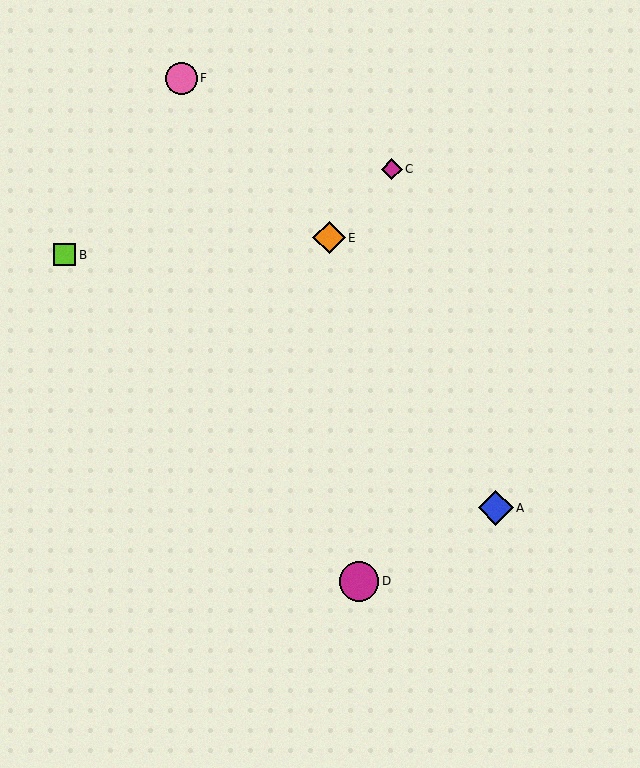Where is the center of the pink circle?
The center of the pink circle is at (181, 78).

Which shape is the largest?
The magenta circle (labeled D) is the largest.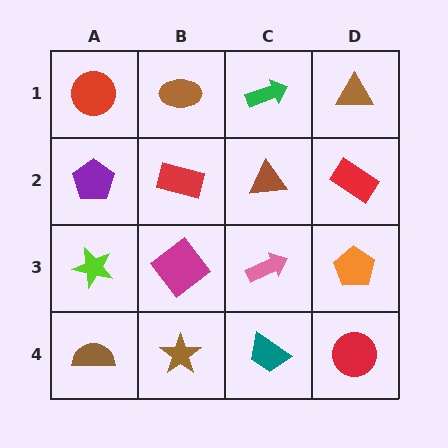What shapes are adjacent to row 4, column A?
A lime star (row 3, column A), a brown star (row 4, column B).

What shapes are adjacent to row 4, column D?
An orange pentagon (row 3, column D), a teal trapezoid (row 4, column C).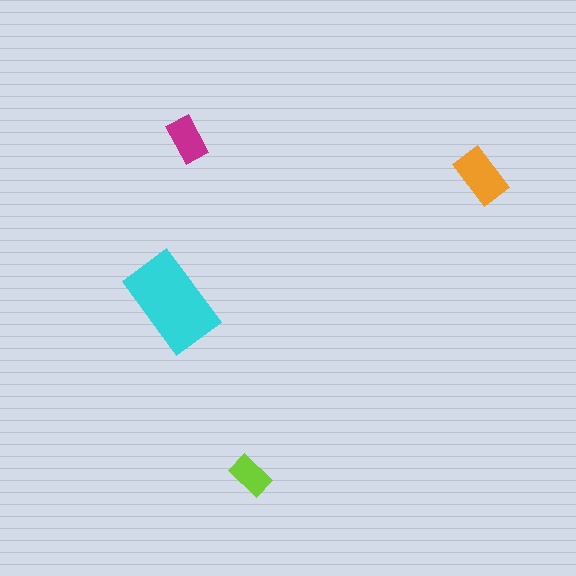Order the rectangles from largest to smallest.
the cyan one, the orange one, the magenta one, the lime one.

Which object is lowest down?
The lime rectangle is bottommost.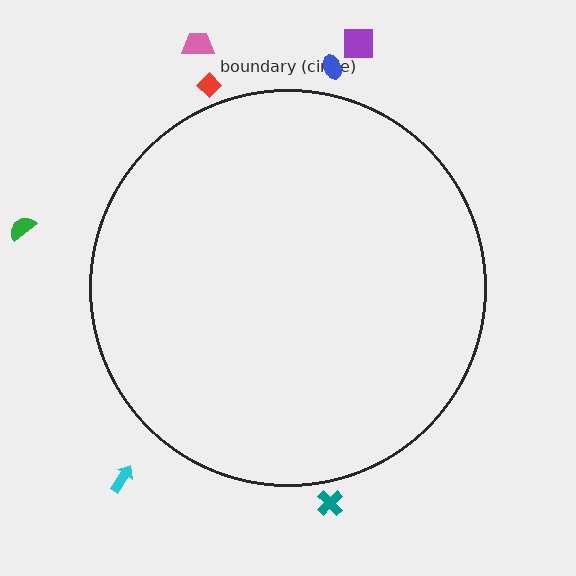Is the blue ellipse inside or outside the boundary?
Outside.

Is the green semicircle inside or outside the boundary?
Outside.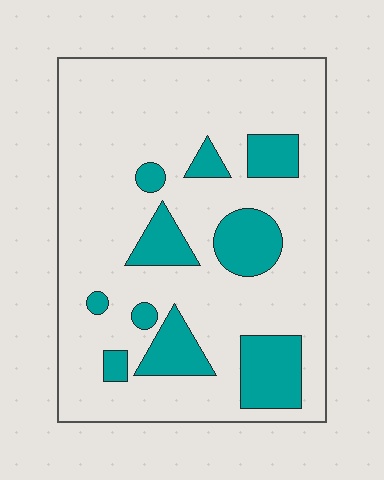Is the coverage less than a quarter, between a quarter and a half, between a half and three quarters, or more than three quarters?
Less than a quarter.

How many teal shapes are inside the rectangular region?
10.